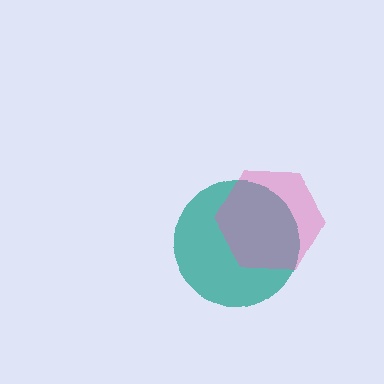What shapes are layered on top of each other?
The layered shapes are: a teal circle, a pink hexagon.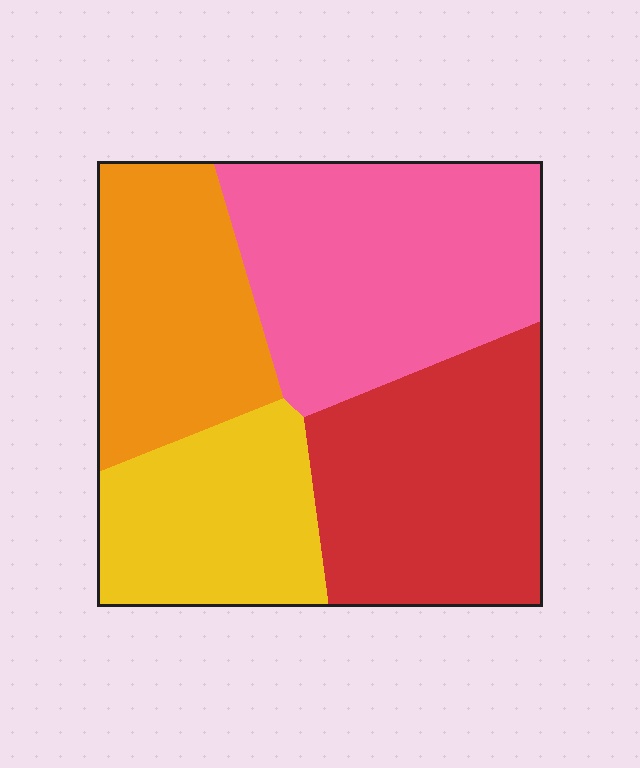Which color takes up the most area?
Pink, at roughly 30%.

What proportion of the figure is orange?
Orange covers 22% of the figure.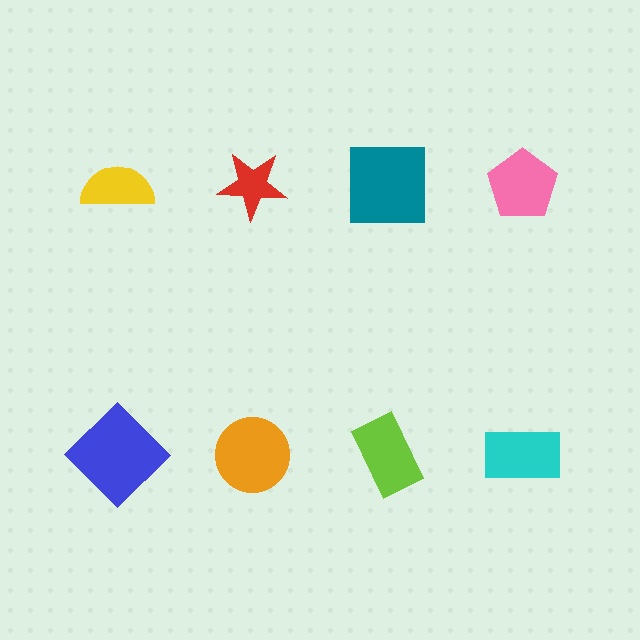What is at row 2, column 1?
A blue diamond.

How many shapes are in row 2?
4 shapes.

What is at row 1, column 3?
A teal square.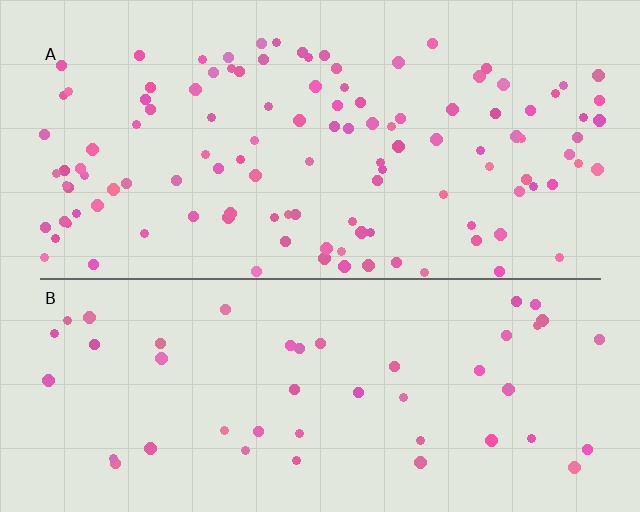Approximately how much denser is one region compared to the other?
Approximately 2.5× — region A over region B.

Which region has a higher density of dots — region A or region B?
A (the top).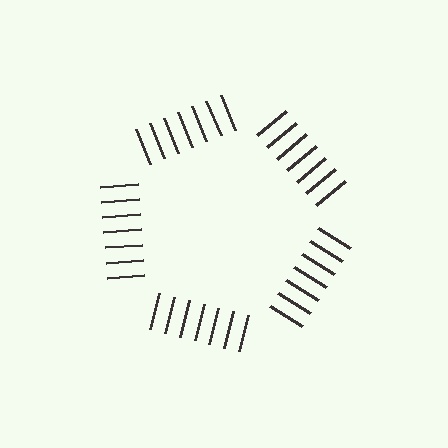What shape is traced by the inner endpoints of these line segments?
An illusory pentagon — the line segments terminate on its edges but no continuous stroke is drawn.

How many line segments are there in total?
35 — 7 along each of the 5 edges.